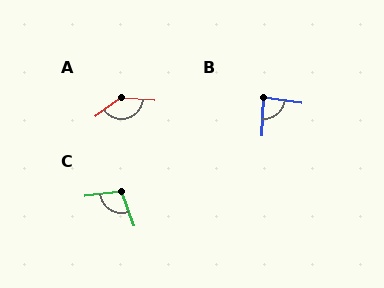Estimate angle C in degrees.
Approximately 102 degrees.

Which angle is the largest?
A, at approximately 139 degrees.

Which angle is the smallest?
B, at approximately 84 degrees.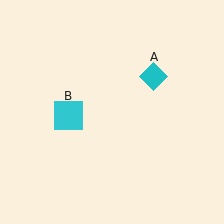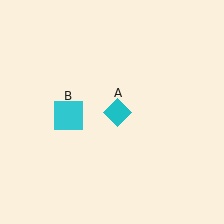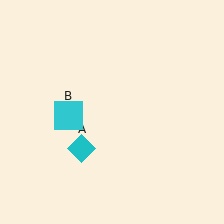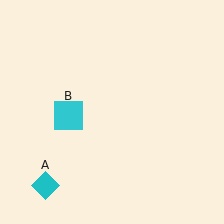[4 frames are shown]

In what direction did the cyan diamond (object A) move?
The cyan diamond (object A) moved down and to the left.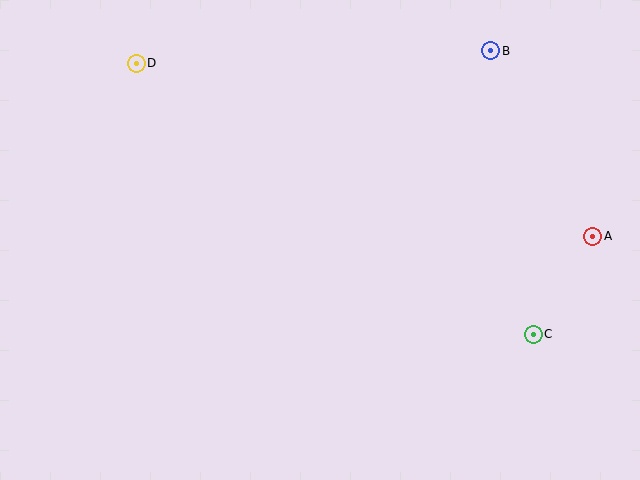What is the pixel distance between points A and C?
The distance between A and C is 115 pixels.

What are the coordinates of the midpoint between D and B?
The midpoint between D and B is at (314, 57).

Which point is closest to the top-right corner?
Point B is closest to the top-right corner.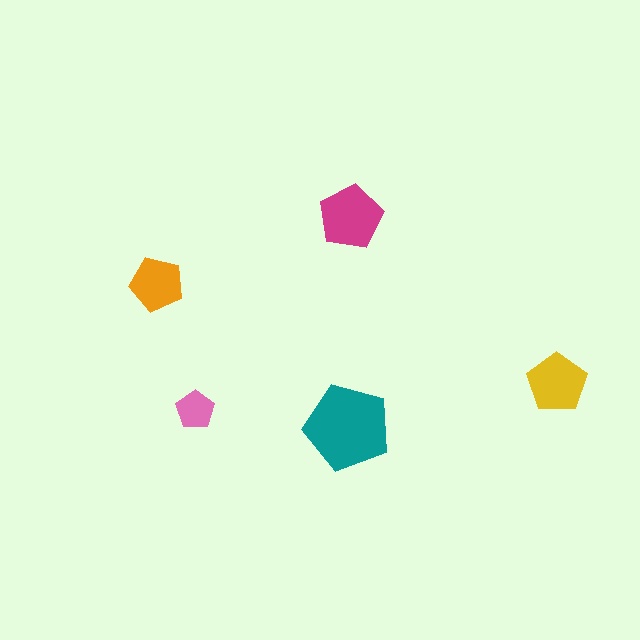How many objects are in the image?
There are 5 objects in the image.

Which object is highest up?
The magenta pentagon is topmost.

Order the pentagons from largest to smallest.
the teal one, the magenta one, the yellow one, the orange one, the pink one.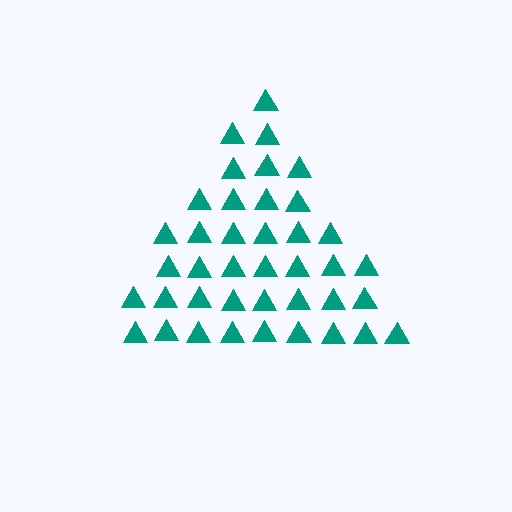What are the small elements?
The small elements are triangles.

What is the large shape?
The large shape is a triangle.